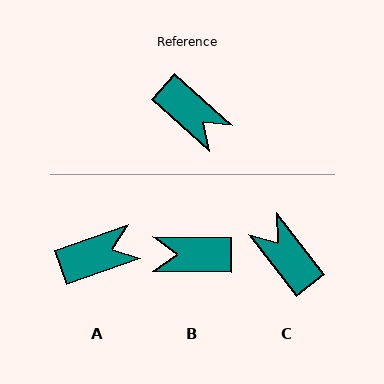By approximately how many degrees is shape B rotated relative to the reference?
Approximately 138 degrees clockwise.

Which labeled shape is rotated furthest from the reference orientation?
C, about 170 degrees away.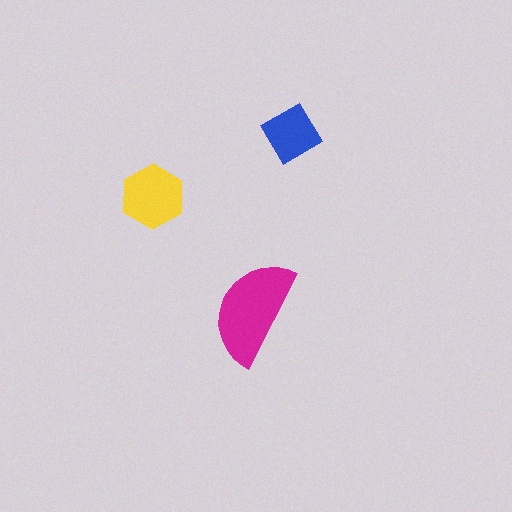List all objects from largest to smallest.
The magenta semicircle, the yellow hexagon, the blue diamond.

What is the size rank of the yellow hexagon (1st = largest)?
2nd.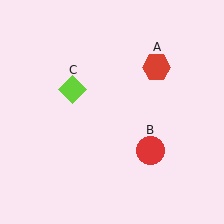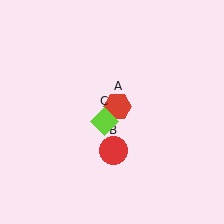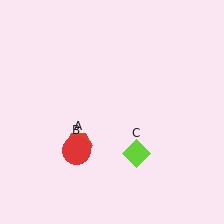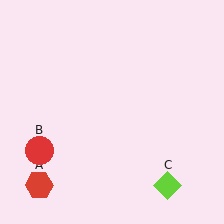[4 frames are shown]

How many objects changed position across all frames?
3 objects changed position: red hexagon (object A), red circle (object B), lime diamond (object C).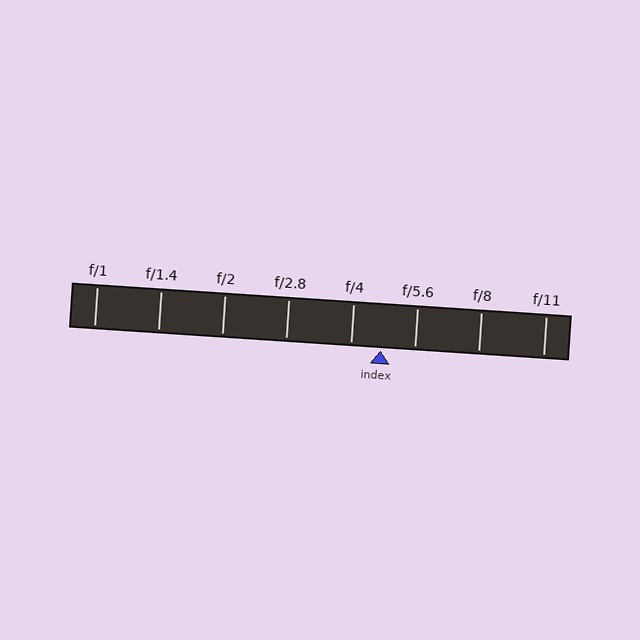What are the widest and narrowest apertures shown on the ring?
The widest aperture shown is f/1 and the narrowest is f/11.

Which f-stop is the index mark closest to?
The index mark is closest to f/4.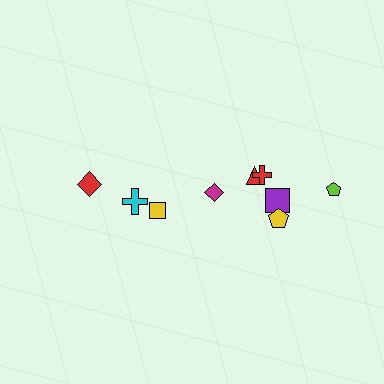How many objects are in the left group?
There are 3 objects.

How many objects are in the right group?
There are 6 objects.